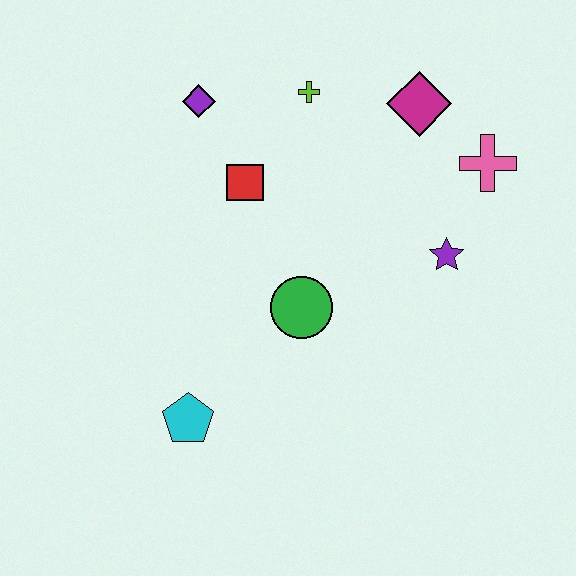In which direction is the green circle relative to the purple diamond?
The green circle is below the purple diamond.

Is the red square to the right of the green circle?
No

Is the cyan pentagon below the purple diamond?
Yes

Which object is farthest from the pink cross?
The cyan pentagon is farthest from the pink cross.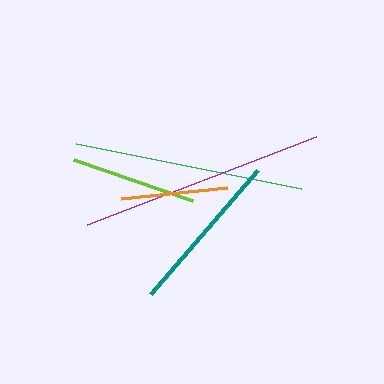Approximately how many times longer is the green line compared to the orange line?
The green line is approximately 2.1 times the length of the orange line.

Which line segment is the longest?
The purple line is the longest at approximately 245 pixels.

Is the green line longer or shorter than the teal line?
The green line is longer than the teal line.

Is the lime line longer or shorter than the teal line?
The teal line is longer than the lime line.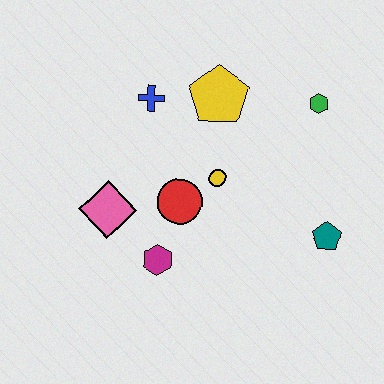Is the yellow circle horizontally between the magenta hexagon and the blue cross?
No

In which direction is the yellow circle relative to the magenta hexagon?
The yellow circle is above the magenta hexagon.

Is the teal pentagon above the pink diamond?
No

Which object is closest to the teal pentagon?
The yellow circle is closest to the teal pentagon.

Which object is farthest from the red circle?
The green hexagon is farthest from the red circle.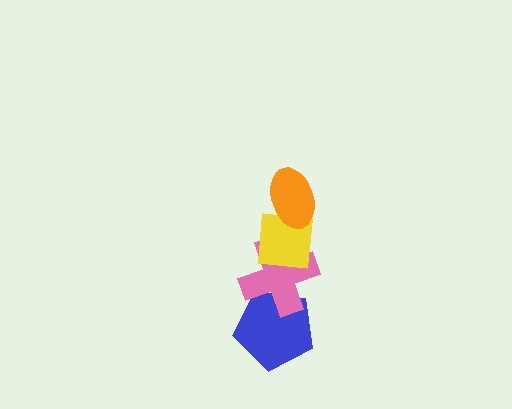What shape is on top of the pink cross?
The yellow square is on top of the pink cross.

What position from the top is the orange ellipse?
The orange ellipse is 1st from the top.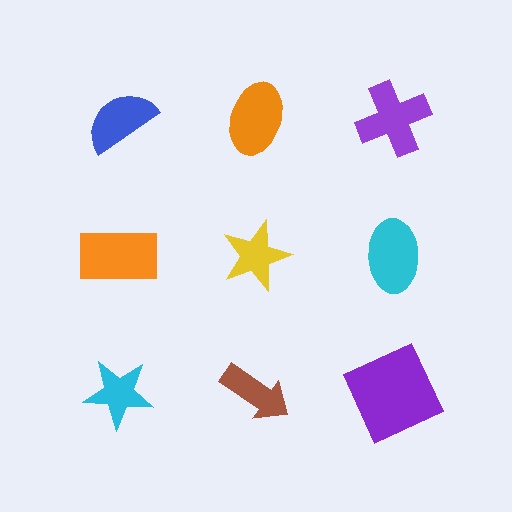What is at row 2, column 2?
A yellow star.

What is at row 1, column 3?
A purple cross.